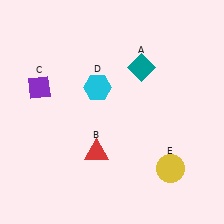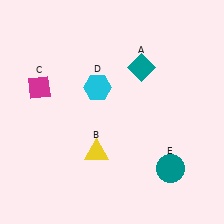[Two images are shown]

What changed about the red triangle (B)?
In Image 1, B is red. In Image 2, it changed to yellow.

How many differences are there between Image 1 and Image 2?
There are 3 differences between the two images.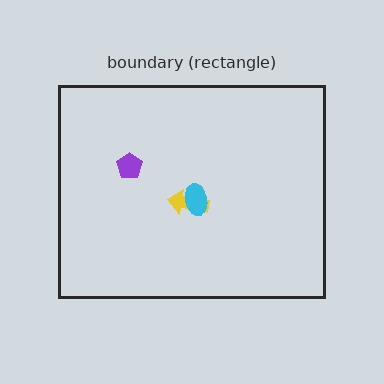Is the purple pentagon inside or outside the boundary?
Inside.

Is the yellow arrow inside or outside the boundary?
Inside.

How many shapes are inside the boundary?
3 inside, 0 outside.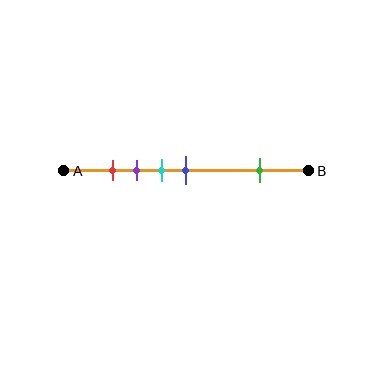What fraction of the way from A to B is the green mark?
The green mark is approximately 80% (0.8) of the way from A to B.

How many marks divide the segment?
There are 5 marks dividing the segment.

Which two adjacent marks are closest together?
The red and purple marks are the closest adjacent pair.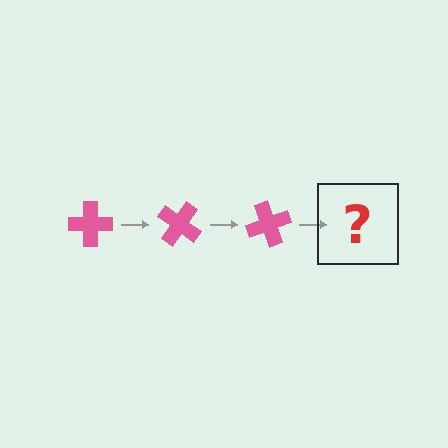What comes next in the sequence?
The next element should be a pink cross rotated 105 degrees.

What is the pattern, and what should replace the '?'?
The pattern is that the cross rotates 35 degrees each step. The '?' should be a pink cross rotated 105 degrees.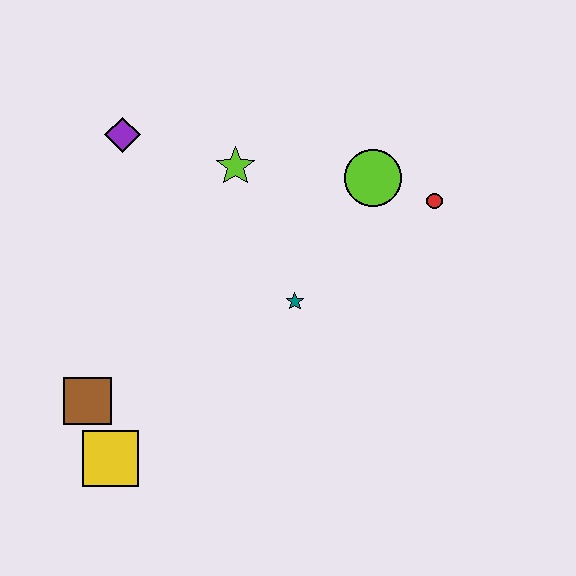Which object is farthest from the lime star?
The yellow square is farthest from the lime star.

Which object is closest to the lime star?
The purple diamond is closest to the lime star.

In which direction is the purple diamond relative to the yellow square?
The purple diamond is above the yellow square.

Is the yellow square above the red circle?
No